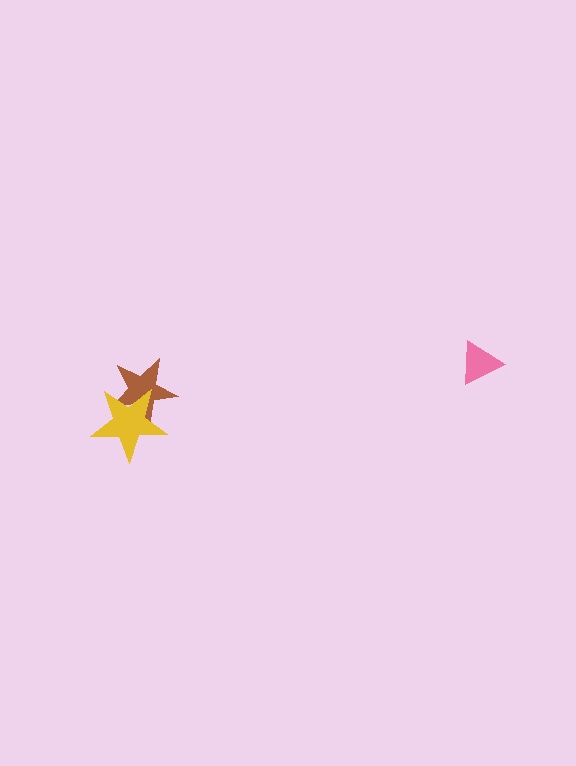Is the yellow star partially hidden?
No, no other shape covers it.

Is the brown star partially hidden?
Yes, it is partially covered by another shape.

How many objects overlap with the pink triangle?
0 objects overlap with the pink triangle.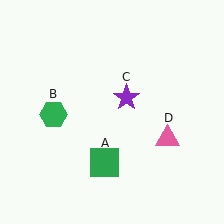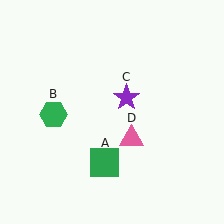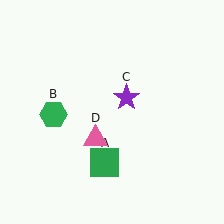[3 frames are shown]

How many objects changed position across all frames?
1 object changed position: pink triangle (object D).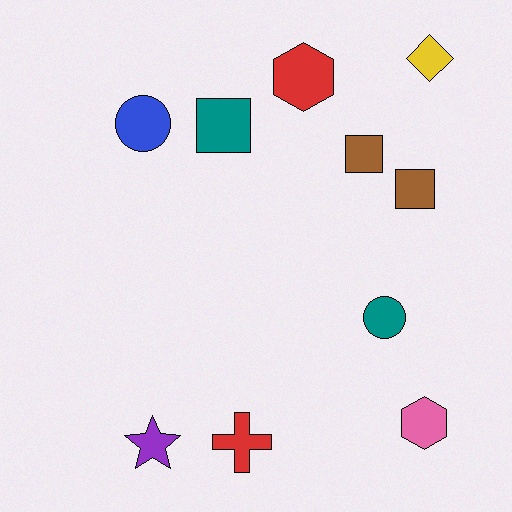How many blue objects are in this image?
There is 1 blue object.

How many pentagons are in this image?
There are no pentagons.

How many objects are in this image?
There are 10 objects.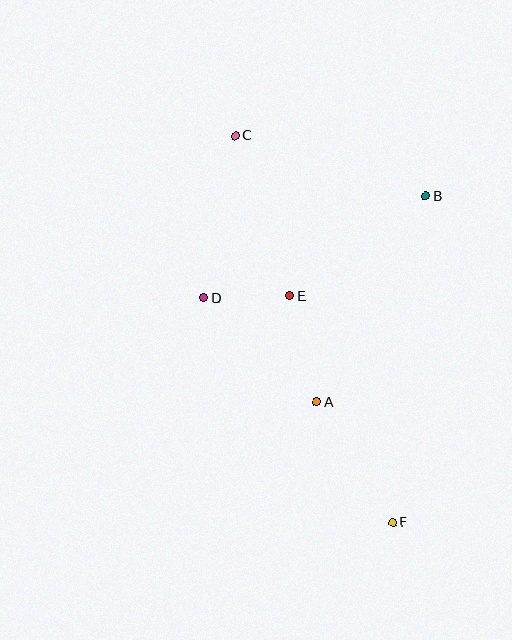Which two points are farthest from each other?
Points C and F are farthest from each other.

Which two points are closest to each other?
Points D and E are closest to each other.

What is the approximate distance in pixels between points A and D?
The distance between A and D is approximately 154 pixels.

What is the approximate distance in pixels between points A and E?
The distance between A and E is approximately 110 pixels.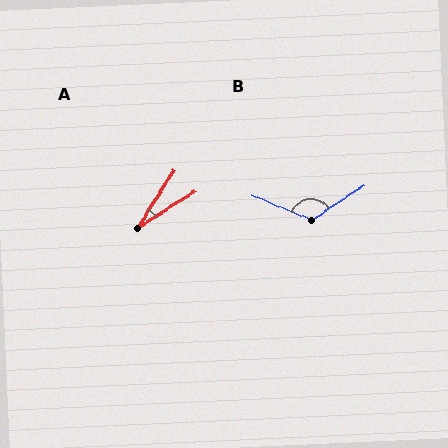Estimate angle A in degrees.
Approximately 26 degrees.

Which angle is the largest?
B, at approximately 124 degrees.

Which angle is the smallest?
A, at approximately 26 degrees.